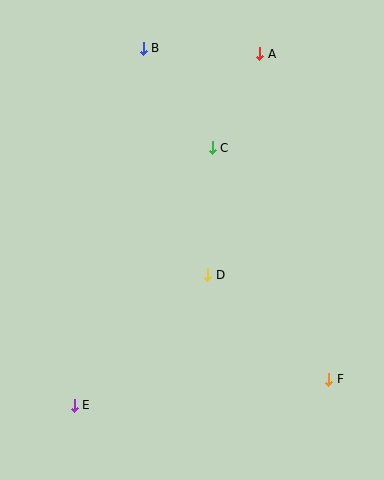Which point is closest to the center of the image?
Point D at (208, 275) is closest to the center.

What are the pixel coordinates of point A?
Point A is at (260, 54).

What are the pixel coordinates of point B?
Point B is at (143, 48).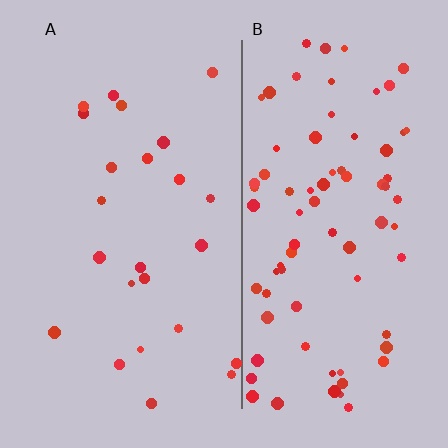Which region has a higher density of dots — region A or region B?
B (the right).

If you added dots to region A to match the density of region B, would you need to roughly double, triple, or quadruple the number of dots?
Approximately triple.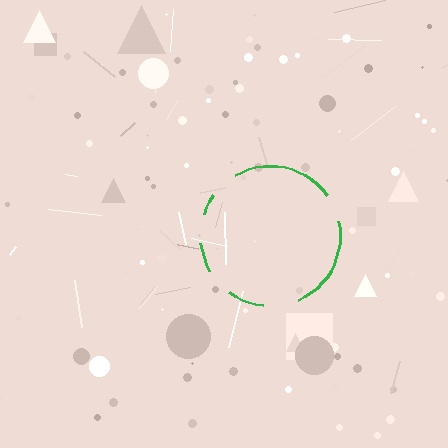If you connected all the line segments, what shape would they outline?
They would outline a circle.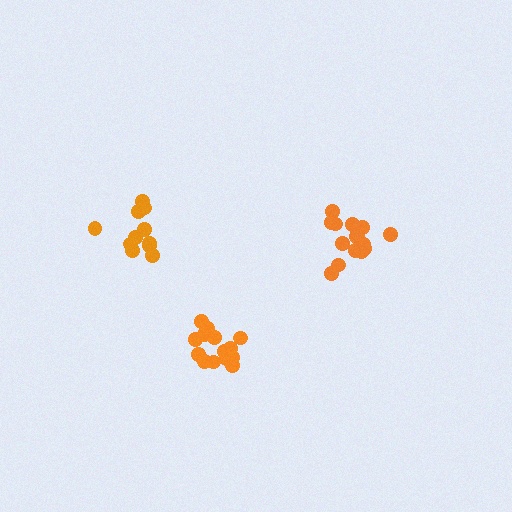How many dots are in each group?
Group 1: 11 dots, Group 2: 15 dots, Group 3: 14 dots (40 total).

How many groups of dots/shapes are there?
There are 3 groups.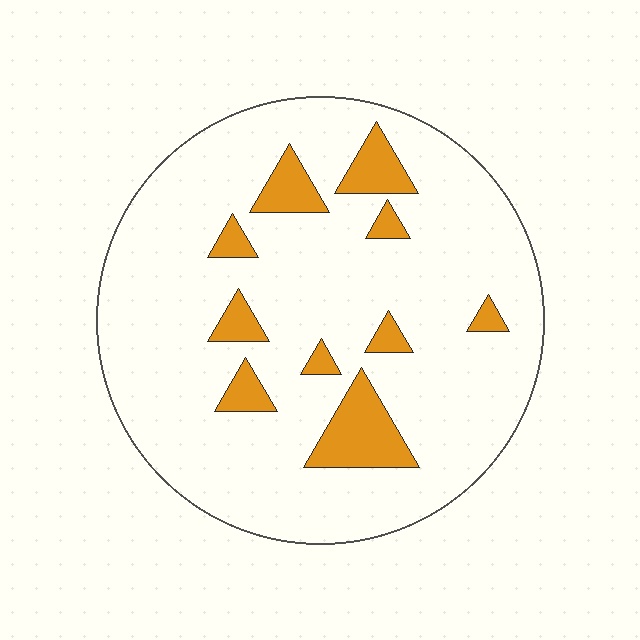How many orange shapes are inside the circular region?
10.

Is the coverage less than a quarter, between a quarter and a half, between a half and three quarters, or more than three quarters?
Less than a quarter.